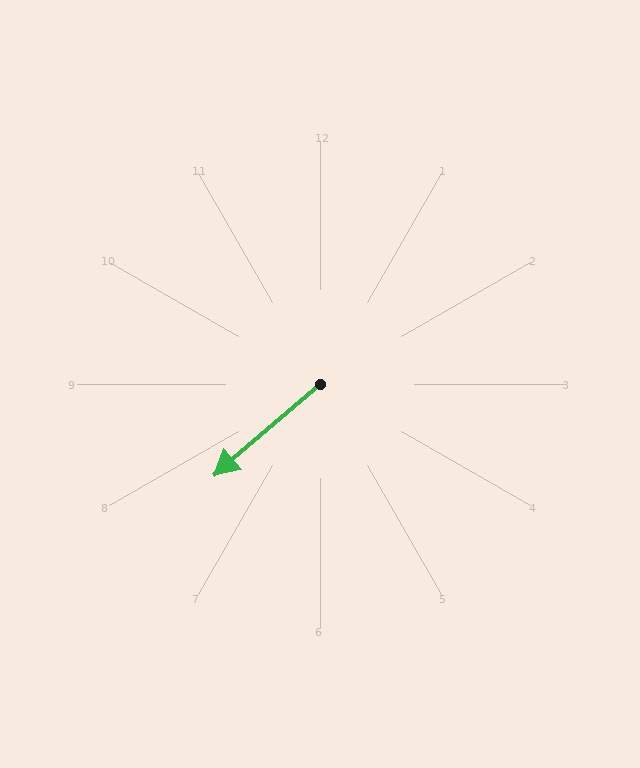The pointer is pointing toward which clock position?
Roughly 8 o'clock.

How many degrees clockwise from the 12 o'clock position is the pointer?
Approximately 229 degrees.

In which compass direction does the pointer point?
Southwest.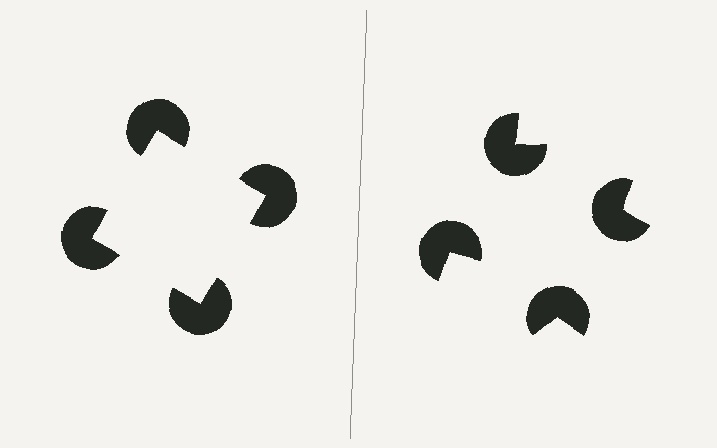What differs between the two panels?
The pac-man discs are positioned identically on both sides; only the wedge orientations differ. On the left they align to a square; on the right they are misaligned.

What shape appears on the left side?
An illusory square.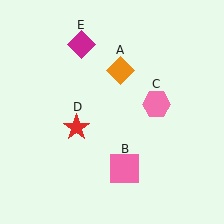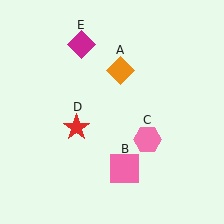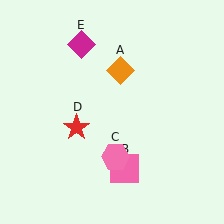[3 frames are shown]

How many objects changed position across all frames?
1 object changed position: pink hexagon (object C).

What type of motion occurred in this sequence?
The pink hexagon (object C) rotated clockwise around the center of the scene.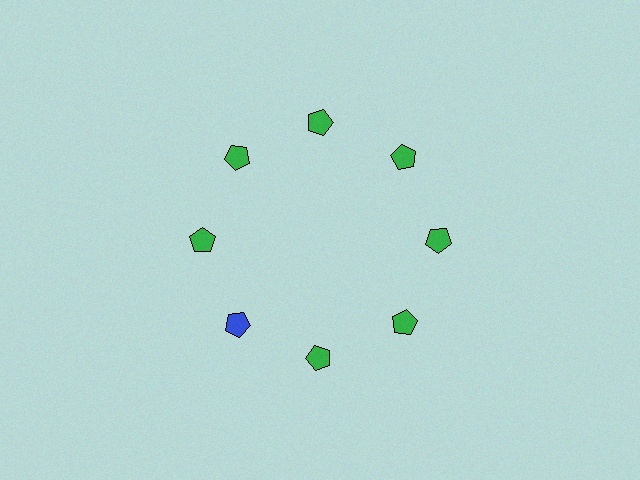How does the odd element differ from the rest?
It has a different color: blue instead of green.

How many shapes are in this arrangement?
There are 8 shapes arranged in a ring pattern.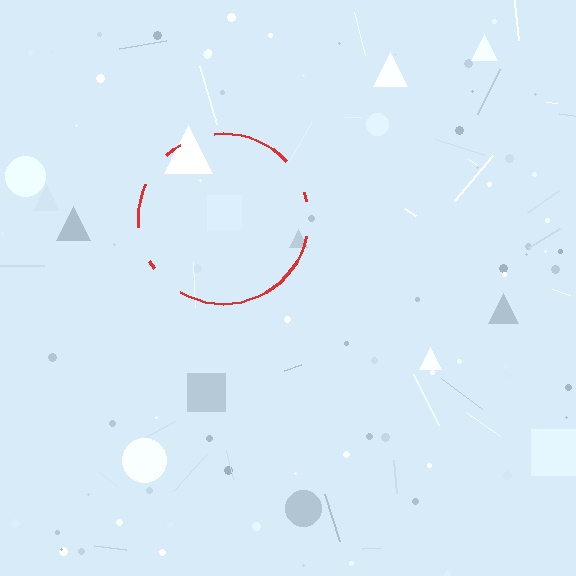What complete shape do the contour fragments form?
The contour fragments form a circle.